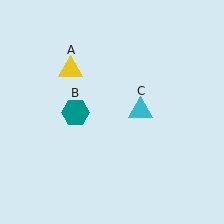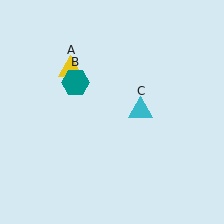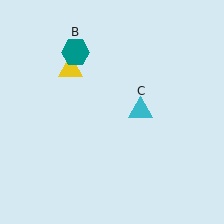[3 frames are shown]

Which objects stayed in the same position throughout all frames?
Yellow triangle (object A) and cyan triangle (object C) remained stationary.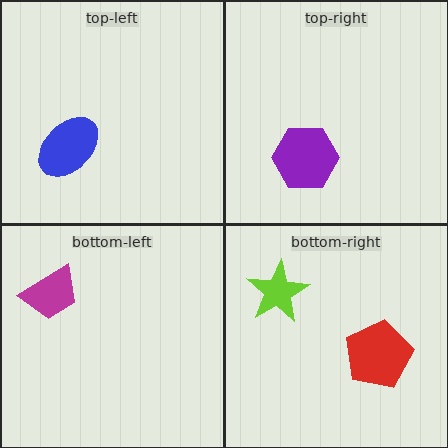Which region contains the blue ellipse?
The top-left region.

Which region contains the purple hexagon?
The top-right region.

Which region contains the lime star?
The bottom-right region.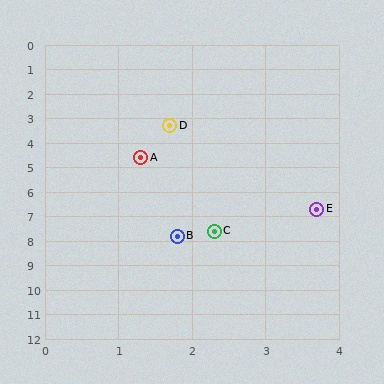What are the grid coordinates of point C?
Point C is at approximately (2.3, 7.6).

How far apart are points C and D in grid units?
Points C and D are about 4.3 grid units apart.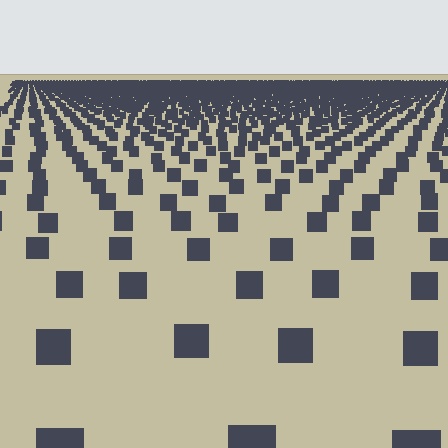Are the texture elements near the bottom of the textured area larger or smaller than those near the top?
Larger. Near the bottom, elements are closer to the viewer and appear at a bigger on-screen size.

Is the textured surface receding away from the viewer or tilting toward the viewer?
The surface is receding away from the viewer. Texture elements get smaller and denser toward the top.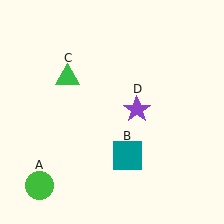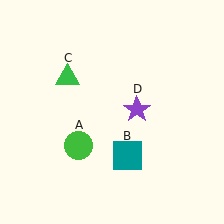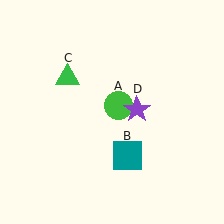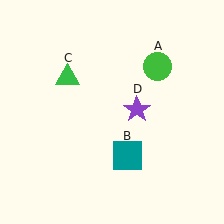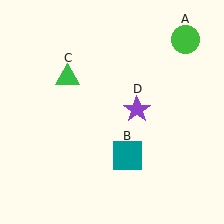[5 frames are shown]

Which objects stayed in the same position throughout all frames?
Teal square (object B) and green triangle (object C) and purple star (object D) remained stationary.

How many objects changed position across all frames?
1 object changed position: green circle (object A).